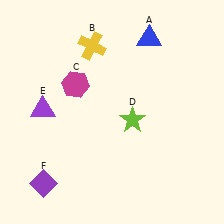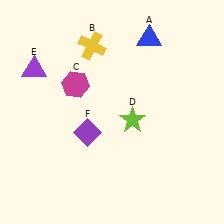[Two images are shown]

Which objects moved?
The objects that moved are: the purple triangle (E), the purple diamond (F).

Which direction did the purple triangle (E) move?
The purple triangle (E) moved up.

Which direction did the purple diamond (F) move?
The purple diamond (F) moved up.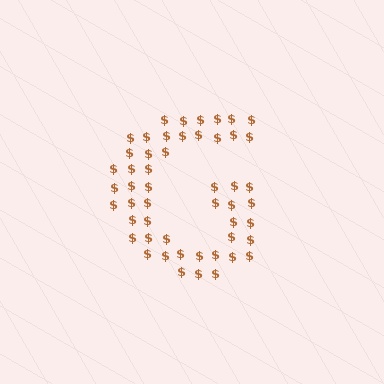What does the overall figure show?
The overall figure shows the letter G.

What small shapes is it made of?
It is made of small dollar signs.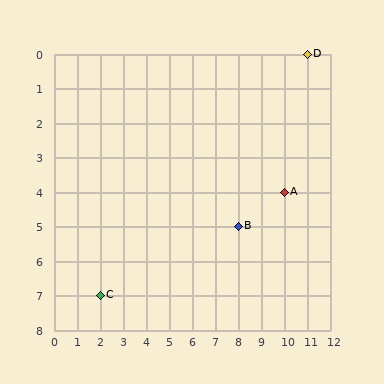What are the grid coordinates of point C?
Point C is at grid coordinates (2, 7).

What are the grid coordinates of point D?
Point D is at grid coordinates (11, 0).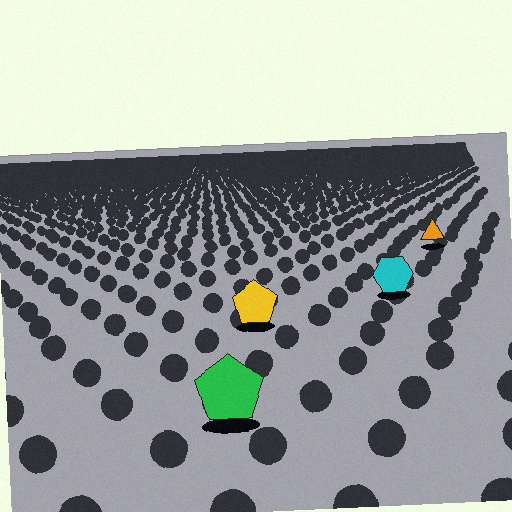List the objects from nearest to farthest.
From nearest to farthest: the green pentagon, the yellow pentagon, the cyan hexagon, the orange triangle.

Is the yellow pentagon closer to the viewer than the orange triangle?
Yes. The yellow pentagon is closer — you can tell from the texture gradient: the ground texture is coarser near it.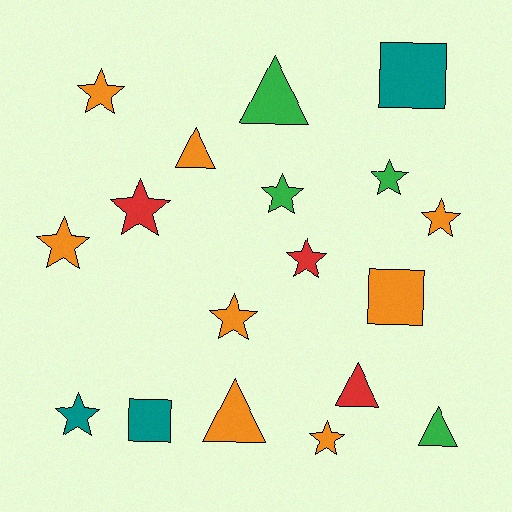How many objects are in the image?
There are 18 objects.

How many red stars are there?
There are 2 red stars.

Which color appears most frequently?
Orange, with 8 objects.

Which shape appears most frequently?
Star, with 10 objects.